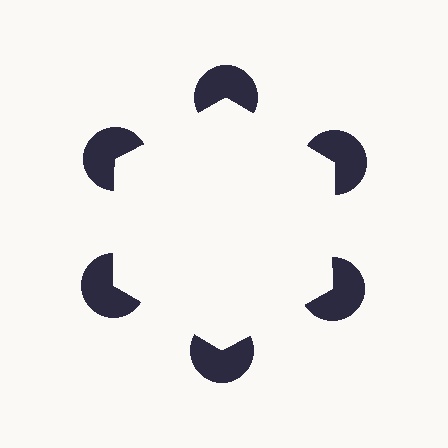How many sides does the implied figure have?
6 sides.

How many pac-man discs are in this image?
There are 6 — one at each vertex of the illusory hexagon.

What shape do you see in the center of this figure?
An illusory hexagon — its edges are inferred from the aligned wedge cuts in the pac-man discs, not physically drawn.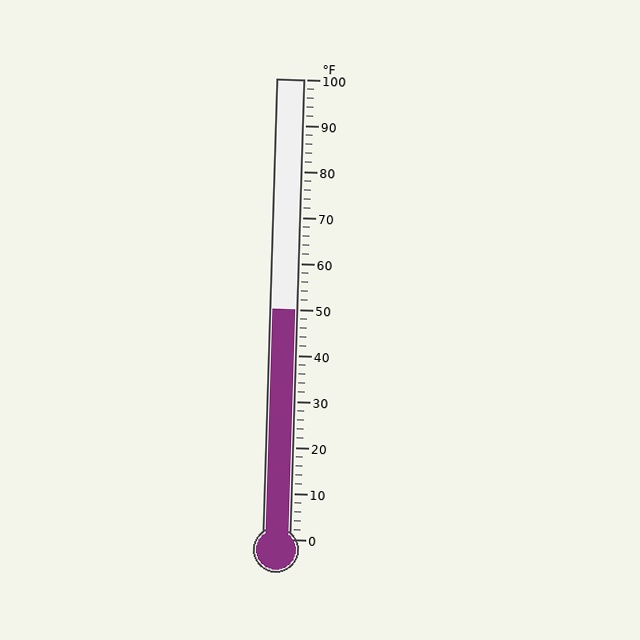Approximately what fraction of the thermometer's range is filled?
The thermometer is filled to approximately 50% of its range.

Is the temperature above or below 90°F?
The temperature is below 90°F.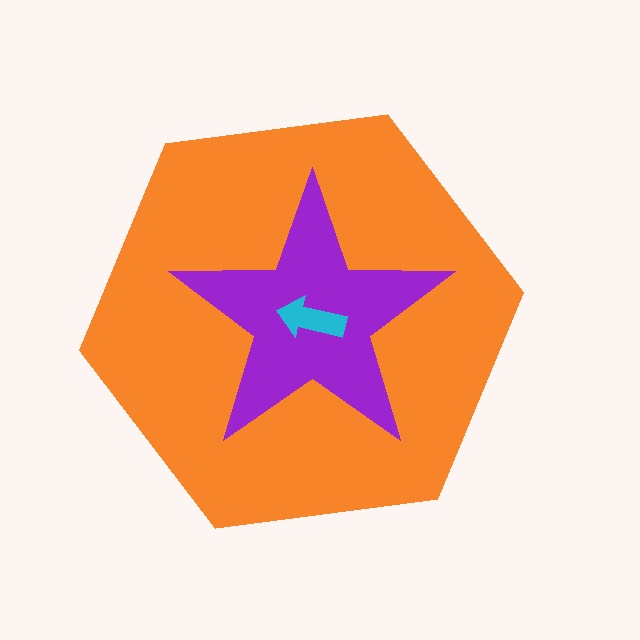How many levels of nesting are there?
3.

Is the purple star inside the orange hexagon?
Yes.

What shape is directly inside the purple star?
The cyan arrow.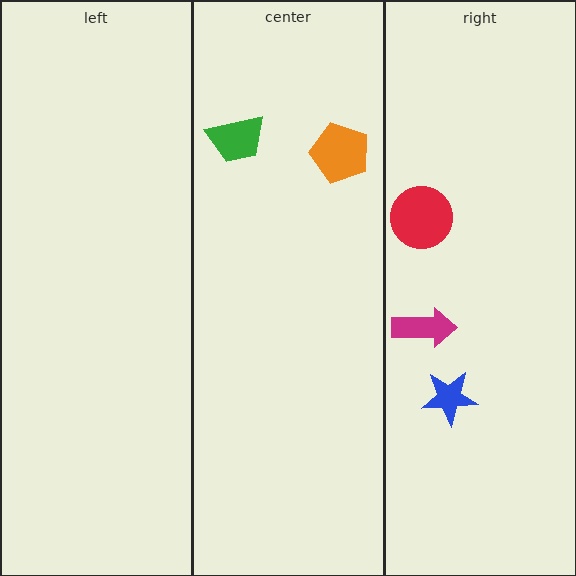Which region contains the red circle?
The right region.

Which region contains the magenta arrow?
The right region.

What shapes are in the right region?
The red circle, the magenta arrow, the blue star.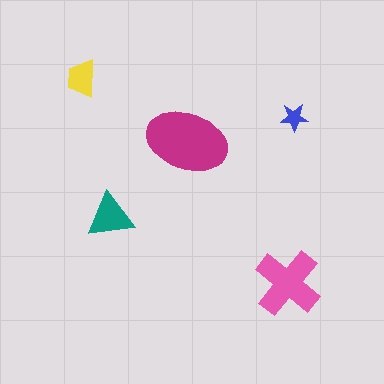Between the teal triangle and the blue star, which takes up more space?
The teal triangle.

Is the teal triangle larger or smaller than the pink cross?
Smaller.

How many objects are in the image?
There are 5 objects in the image.